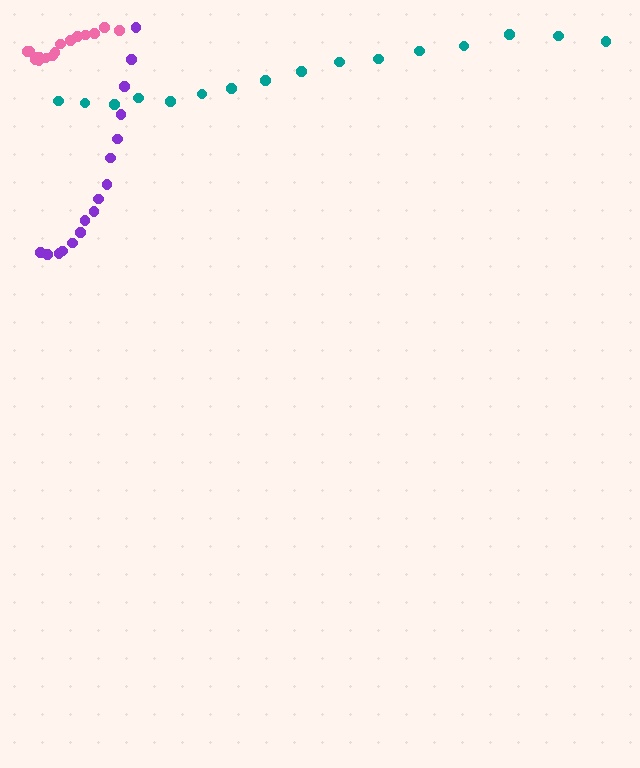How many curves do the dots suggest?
There are 3 distinct paths.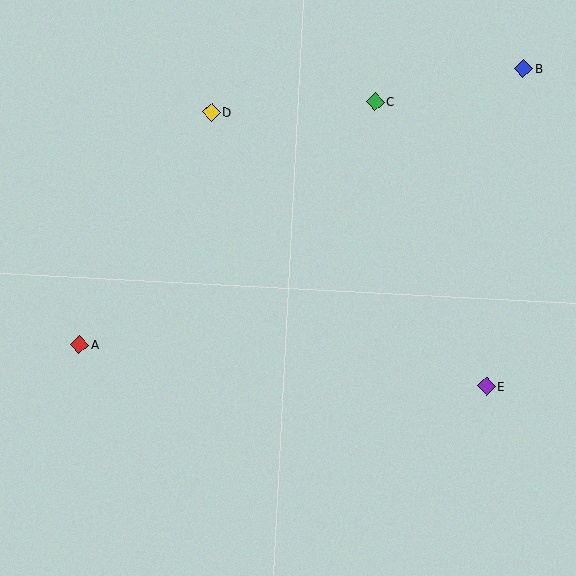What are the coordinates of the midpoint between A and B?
The midpoint between A and B is at (302, 206).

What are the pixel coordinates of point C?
Point C is at (375, 102).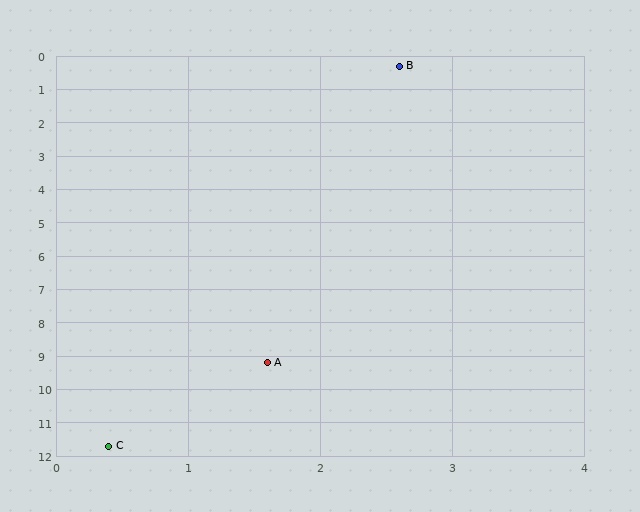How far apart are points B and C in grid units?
Points B and C are about 11.6 grid units apart.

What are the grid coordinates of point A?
Point A is at approximately (1.6, 9.2).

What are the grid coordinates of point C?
Point C is at approximately (0.4, 11.7).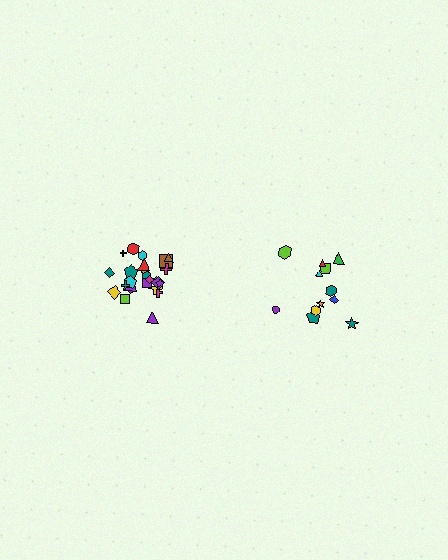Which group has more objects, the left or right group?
The left group.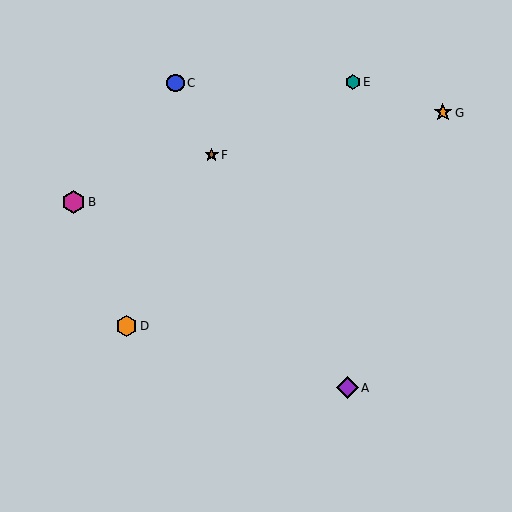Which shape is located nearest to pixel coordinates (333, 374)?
The purple diamond (labeled A) at (347, 388) is nearest to that location.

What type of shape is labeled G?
Shape G is an orange star.